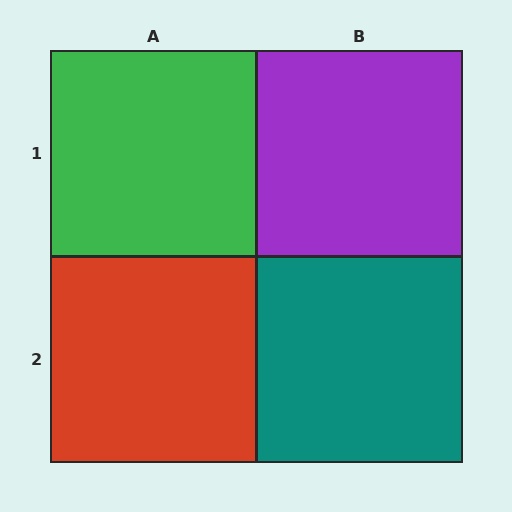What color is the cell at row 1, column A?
Green.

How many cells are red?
1 cell is red.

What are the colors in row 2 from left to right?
Red, teal.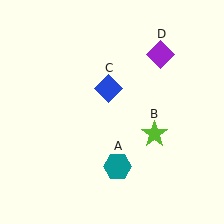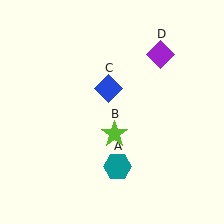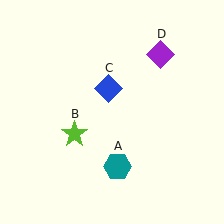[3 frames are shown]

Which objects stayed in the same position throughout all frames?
Teal hexagon (object A) and blue diamond (object C) and purple diamond (object D) remained stationary.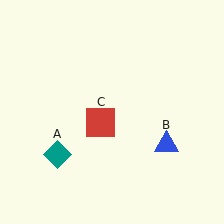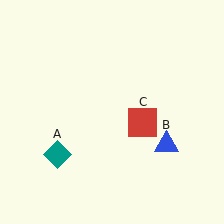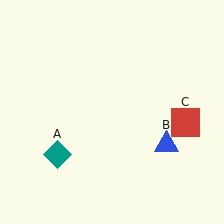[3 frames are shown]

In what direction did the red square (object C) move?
The red square (object C) moved right.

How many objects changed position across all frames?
1 object changed position: red square (object C).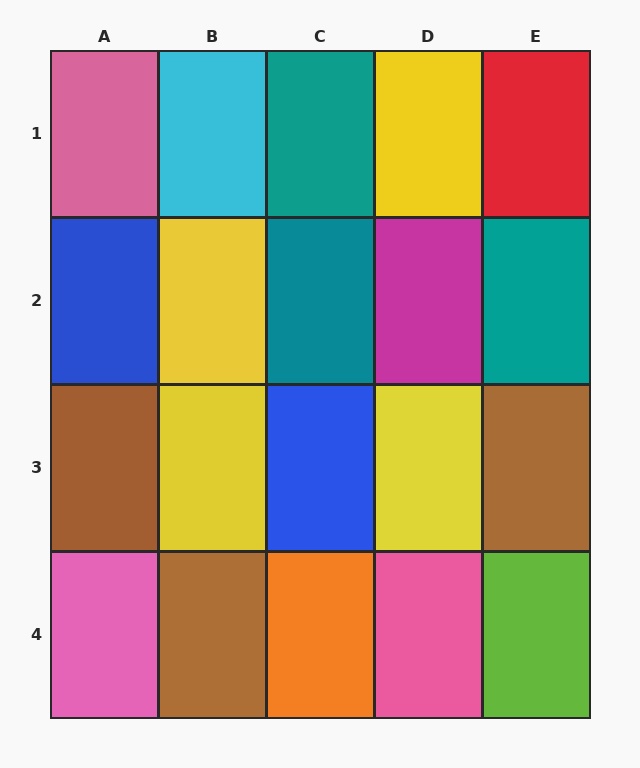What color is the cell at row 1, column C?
Teal.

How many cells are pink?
3 cells are pink.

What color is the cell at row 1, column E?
Red.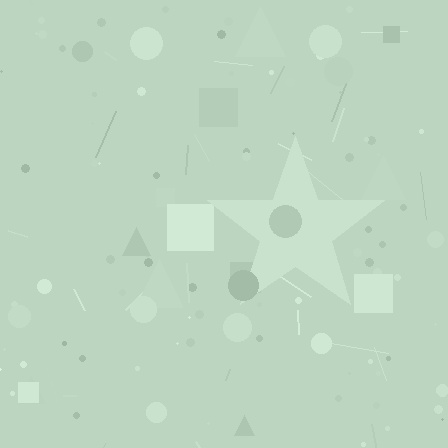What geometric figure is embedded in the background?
A star is embedded in the background.